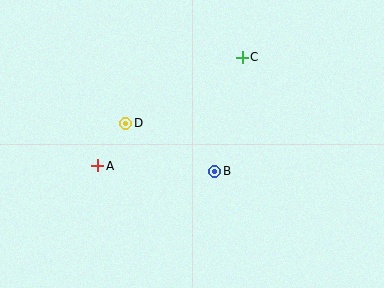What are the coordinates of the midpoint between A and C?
The midpoint between A and C is at (170, 111).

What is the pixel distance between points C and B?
The distance between C and B is 117 pixels.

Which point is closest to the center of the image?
Point B at (215, 171) is closest to the center.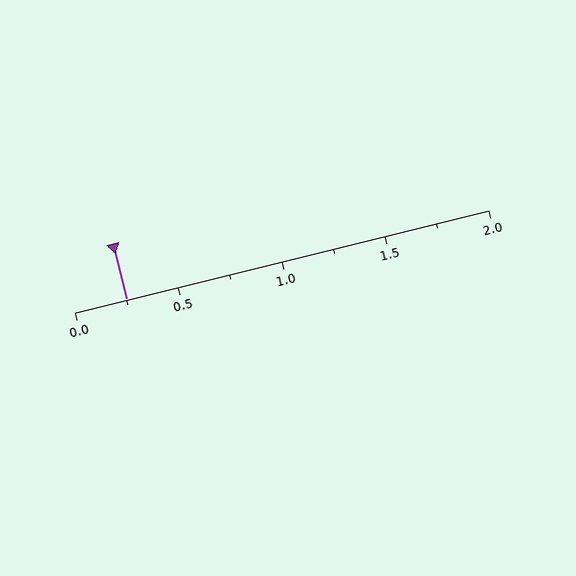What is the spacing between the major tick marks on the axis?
The major ticks are spaced 0.5 apart.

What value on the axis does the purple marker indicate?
The marker indicates approximately 0.25.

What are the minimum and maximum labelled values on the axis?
The axis runs from 0.0 to 2.0.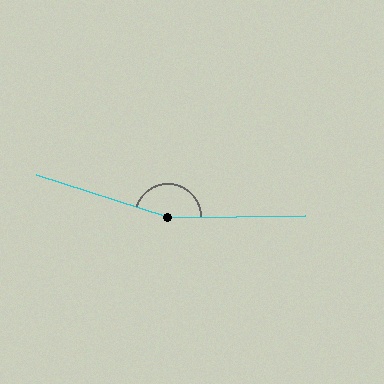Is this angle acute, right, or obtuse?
It is obtuse.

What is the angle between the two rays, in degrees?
Approximately 161 degrees.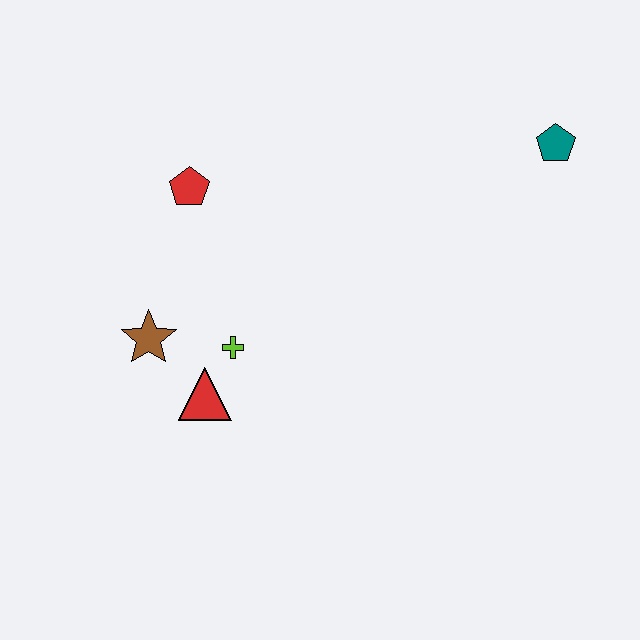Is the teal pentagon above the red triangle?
Yes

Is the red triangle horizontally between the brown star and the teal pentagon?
Yes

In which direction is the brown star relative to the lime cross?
The brown star is to the left of the lime cross.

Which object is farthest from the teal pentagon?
The brown star is farthest from the teal pentagon.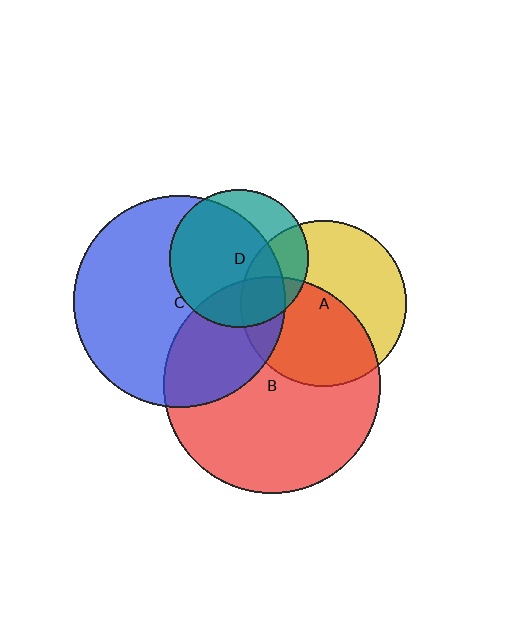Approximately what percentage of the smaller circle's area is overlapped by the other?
Approximately 25%.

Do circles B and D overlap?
Yes.